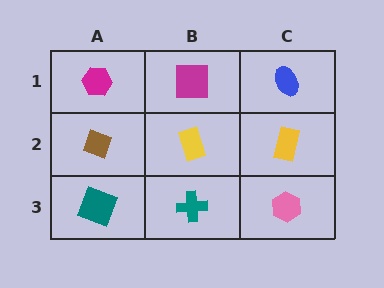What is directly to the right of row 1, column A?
A magenta square.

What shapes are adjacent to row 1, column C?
A yellow rectangle (row 2, column C), a magenta square (row 1, column B).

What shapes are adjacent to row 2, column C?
A blue ellipse (row 1, column C), a pink hexagon (row 3, column C), a yellow rectangle (row 2, column B).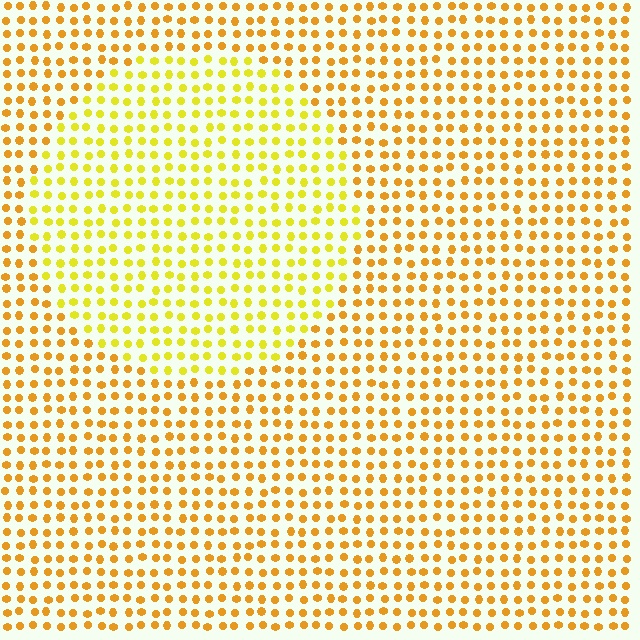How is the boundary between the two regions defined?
The boundary is defined purely by a slight shift in hue (about 25 degrees). Spacing, size, and orientation are identical on both sides.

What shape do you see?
I see a circle.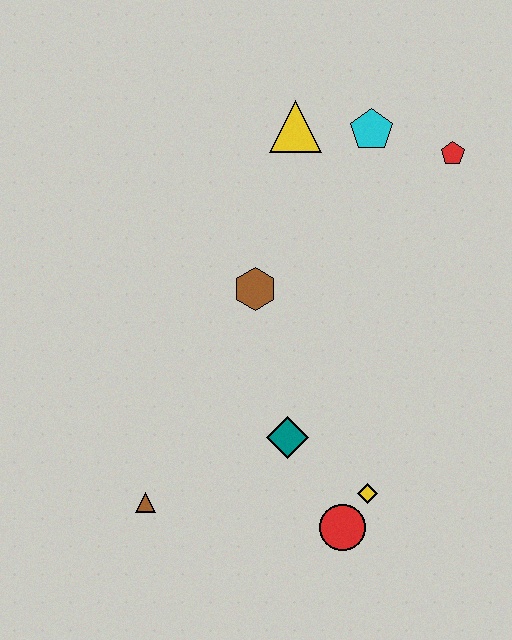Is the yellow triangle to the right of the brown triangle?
Yes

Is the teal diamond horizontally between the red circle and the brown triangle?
Yes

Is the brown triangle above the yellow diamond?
No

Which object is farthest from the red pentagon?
The brown triangle is farthest from the red pentagon.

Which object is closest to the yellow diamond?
The red circle is closest to the yellow diamond.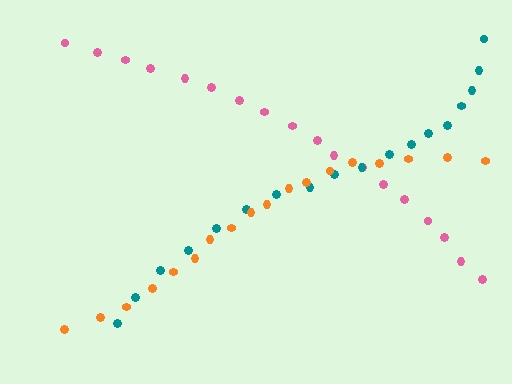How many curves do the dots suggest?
There are 3 distinct paths.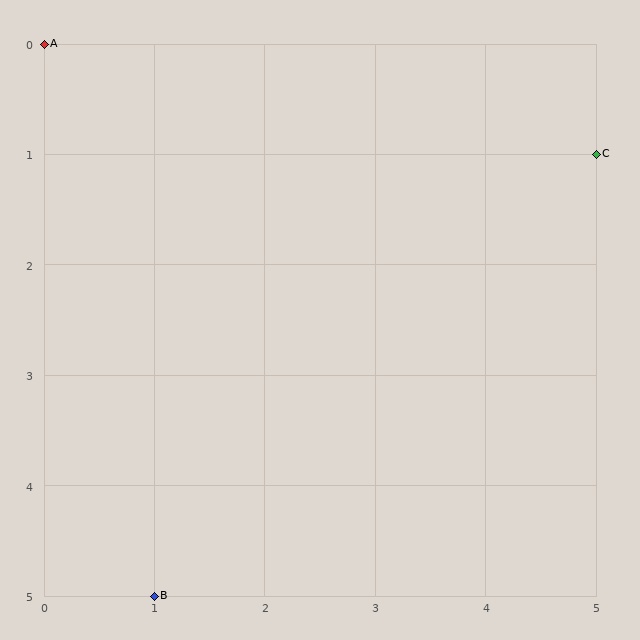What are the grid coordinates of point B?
Point B is at grid coordinates (1, 5).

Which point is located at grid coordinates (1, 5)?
Point B is at (1, 5).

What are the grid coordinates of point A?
Point A is at grid coordinates (0, 0).